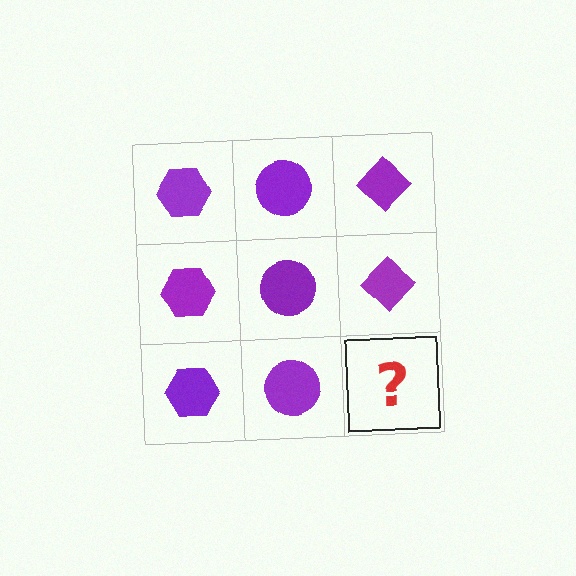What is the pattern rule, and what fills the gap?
The rule is that each column has a consistent shape. The gap should be filled with a purple diamond.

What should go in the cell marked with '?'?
The missing cell should contain a purple diamond.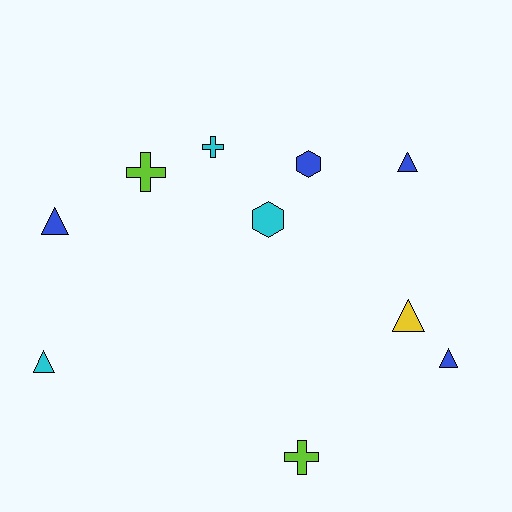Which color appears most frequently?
Blue, with 4 objects.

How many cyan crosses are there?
There is 1 cyan cross.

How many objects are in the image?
There are 10 objects.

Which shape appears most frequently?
Triangle, with 5 objects.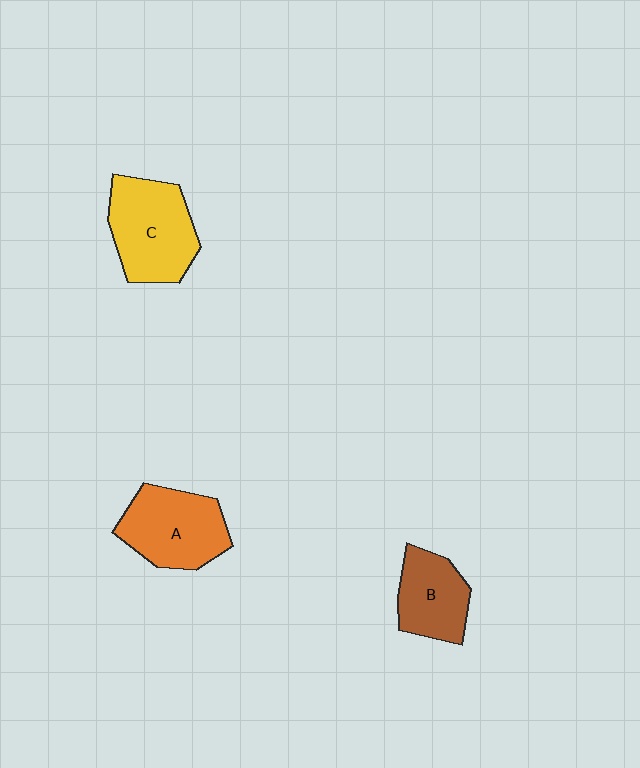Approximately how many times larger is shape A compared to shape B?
Approximately 1.3 times.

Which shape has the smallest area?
Shape B (brown).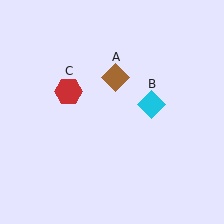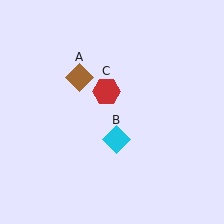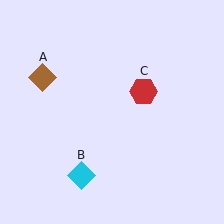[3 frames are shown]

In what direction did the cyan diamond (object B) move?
The cyan diamond (object B) moved down and to the left.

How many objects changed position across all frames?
3 objects changed position: brown diamond (object A), cyan diamond (object B), red hexagon (object C).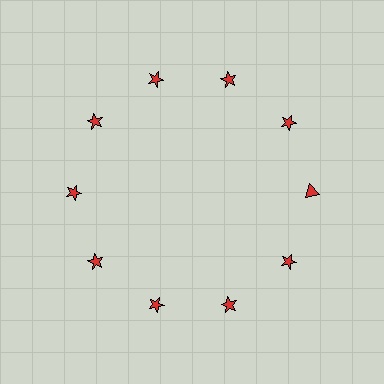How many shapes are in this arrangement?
There are 10 shapes arranged in a ring pattern.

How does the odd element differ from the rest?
It has a different shape: triangle instead of star.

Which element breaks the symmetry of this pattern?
The red triangle at roughly the 3 o'clock position breaks the symmetry. All other shapes are red stars.